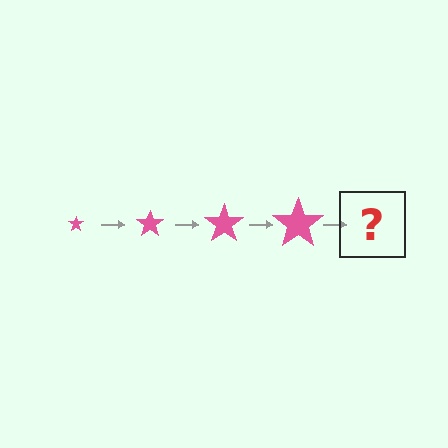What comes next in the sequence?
The next element should be a pink star, larger than the previous one.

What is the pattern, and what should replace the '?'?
The pattern is that the star gets progressively larger each step. The '?' should be a pink star, larger than the previous one.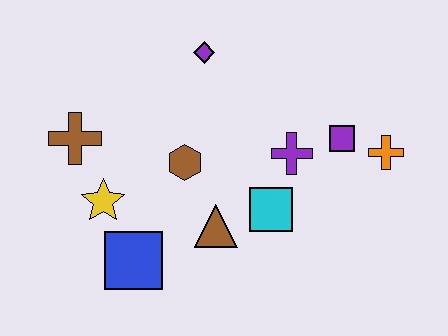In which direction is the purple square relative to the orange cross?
The purple square is to the left of the orange cross.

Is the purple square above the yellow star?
Yes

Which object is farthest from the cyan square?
The brown cross is farthest from the cyan square.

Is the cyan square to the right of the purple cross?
No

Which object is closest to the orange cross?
The purple square is closest to the orange cross.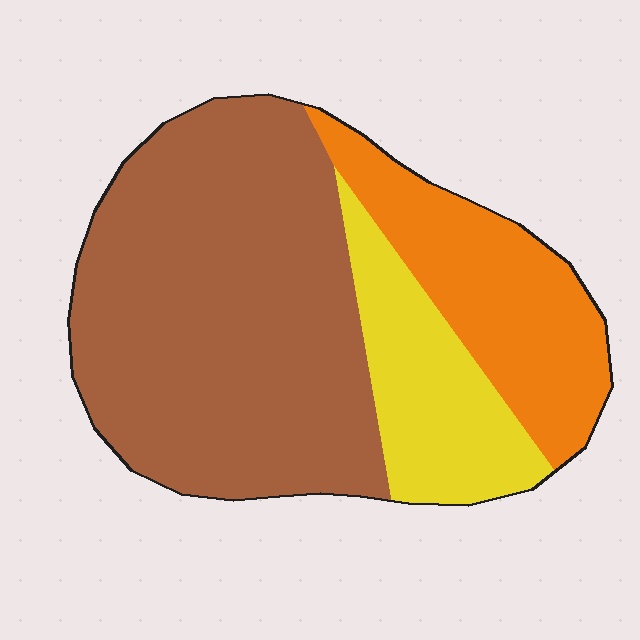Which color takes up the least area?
Yellow, at roughly 20%.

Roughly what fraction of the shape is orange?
Orange covers around 25% of the shape.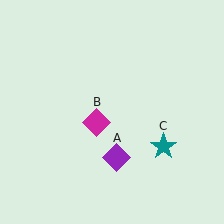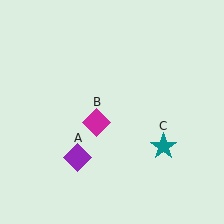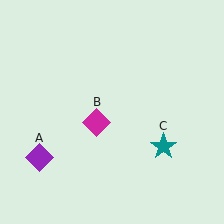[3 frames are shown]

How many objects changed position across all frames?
1 object changed position: purple diamond (object A).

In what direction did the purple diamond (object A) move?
The purple diamond (object A) moved left.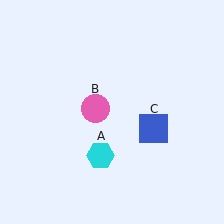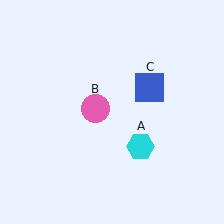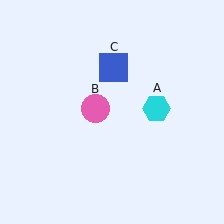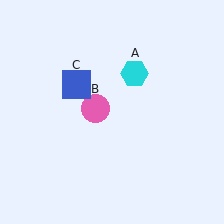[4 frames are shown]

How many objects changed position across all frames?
2 objects changed position: cyan hexagon (object A), blue square (object C).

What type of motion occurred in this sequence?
The cyan hexagon (object A), blue square (object C) rotated counterclockwise around the center of the scene.